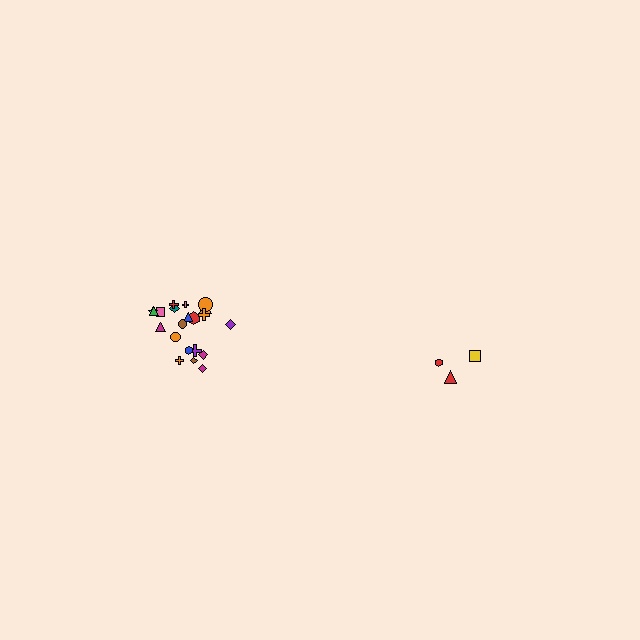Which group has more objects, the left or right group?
The left group.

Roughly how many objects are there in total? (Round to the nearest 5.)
Roughly 25 objects in total.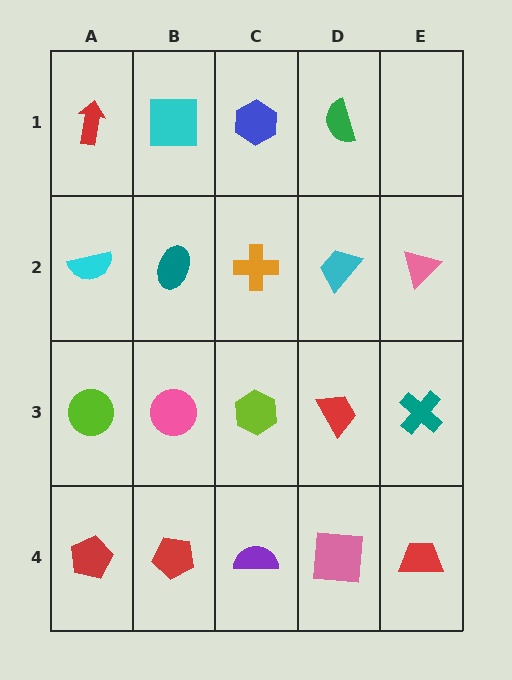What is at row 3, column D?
A red trapezoid.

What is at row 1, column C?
A blue hexagon.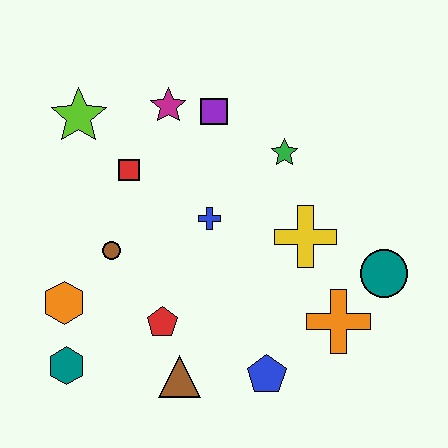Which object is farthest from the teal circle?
The lime star is farthest from the teal circle.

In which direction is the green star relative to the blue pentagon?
The green star is above the blue pentagon.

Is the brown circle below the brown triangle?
No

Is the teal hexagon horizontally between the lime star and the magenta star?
No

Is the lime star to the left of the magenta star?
Yes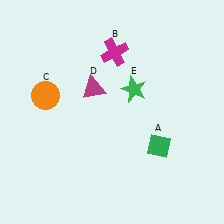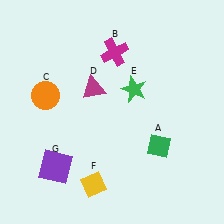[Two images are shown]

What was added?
A yellow diamond (F), a purple square (G) were added in Image 2.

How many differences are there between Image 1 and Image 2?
There are 2 differences between the two images.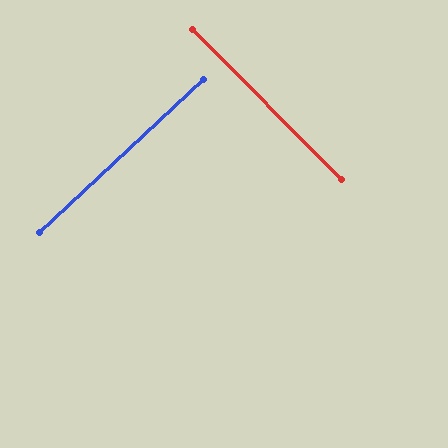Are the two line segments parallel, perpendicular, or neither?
Perpendicular — they meet at approximately 88°.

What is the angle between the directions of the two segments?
Approximately 88 degrees.